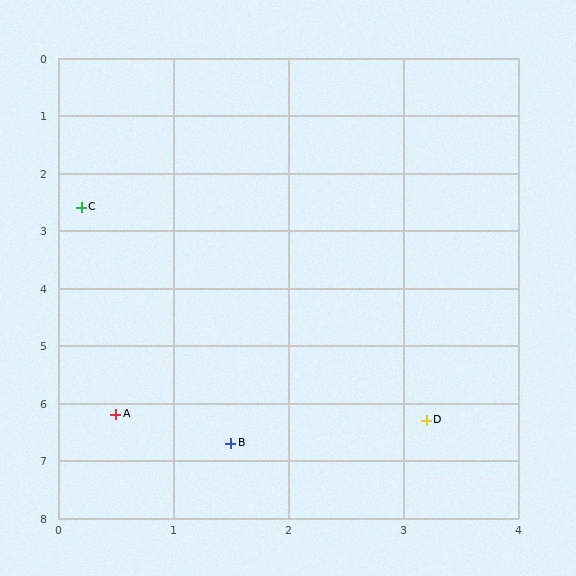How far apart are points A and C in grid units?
Points A and C are about 3.6 grid units apart.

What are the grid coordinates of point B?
Point B is at approximately (1.5, 6.7).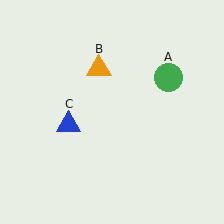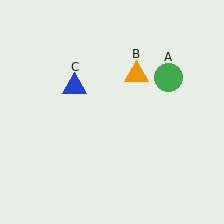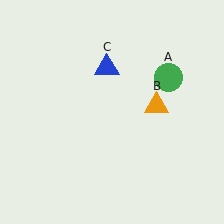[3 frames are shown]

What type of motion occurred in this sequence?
The orange triangle (object B), blue triangle (object C) rotated clockwise around the center of the scene.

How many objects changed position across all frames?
2 objects changed position: orange triangle (object B), blue triangle (object C).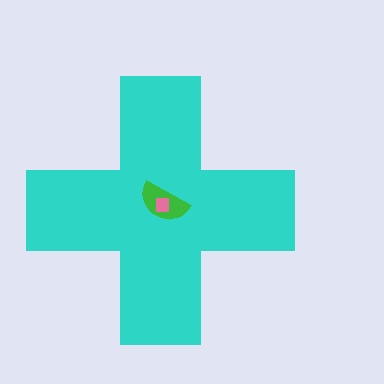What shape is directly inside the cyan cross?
The green semicircle.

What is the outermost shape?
The cyan cross.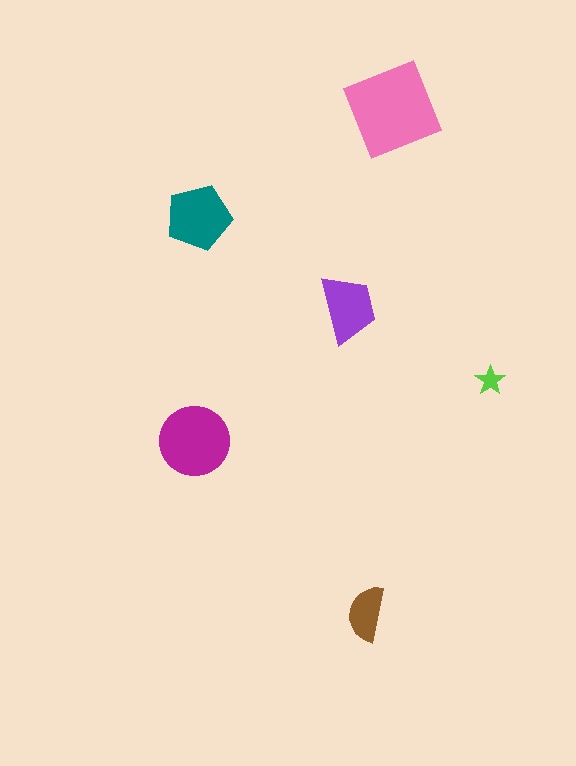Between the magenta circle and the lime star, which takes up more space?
The magenta circle.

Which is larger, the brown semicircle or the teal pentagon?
The teal pentagon.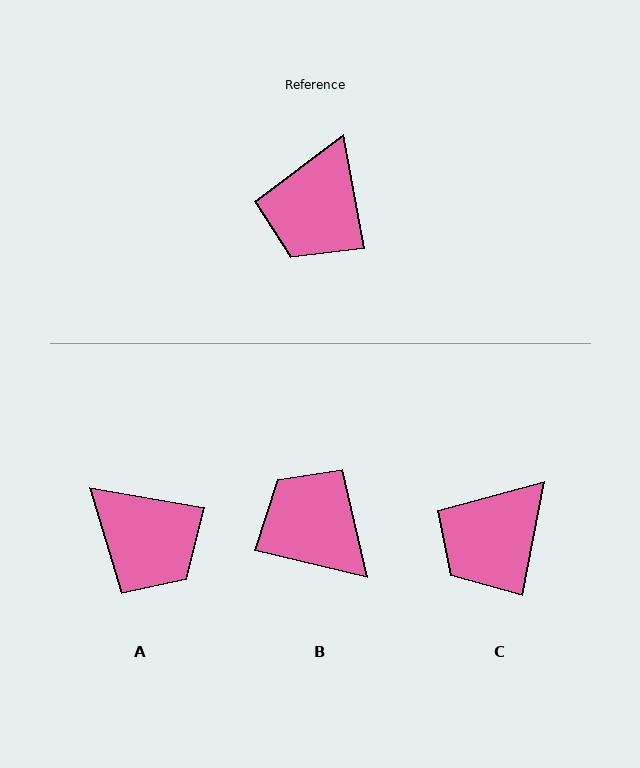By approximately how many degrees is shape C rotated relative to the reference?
Approximately 22 degrees clockwise.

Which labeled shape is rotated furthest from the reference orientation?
B, about 114 degrees away.